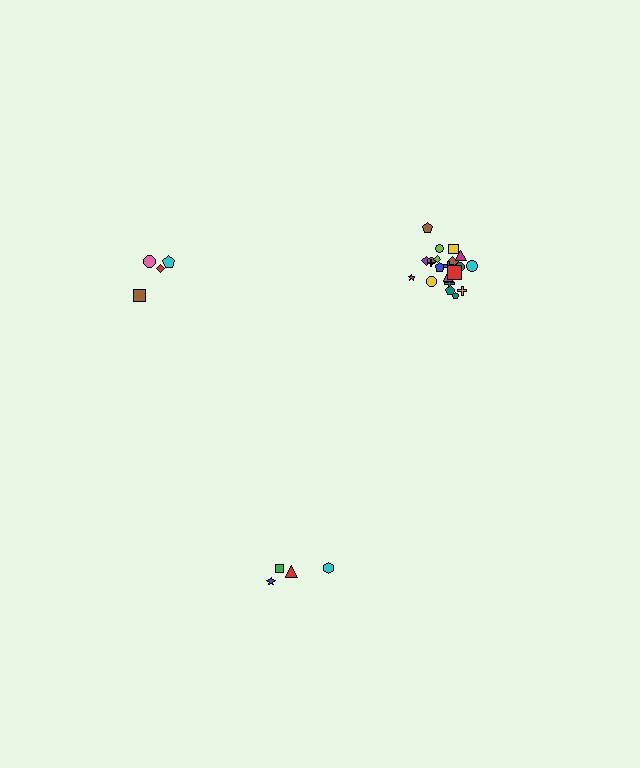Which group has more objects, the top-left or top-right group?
The top-right group.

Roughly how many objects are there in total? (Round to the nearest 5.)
Roughly 30 objects in total.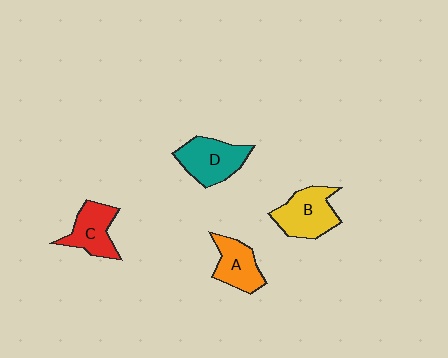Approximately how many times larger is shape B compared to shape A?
Approximately 1.3 times.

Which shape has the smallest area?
Shape A (orange).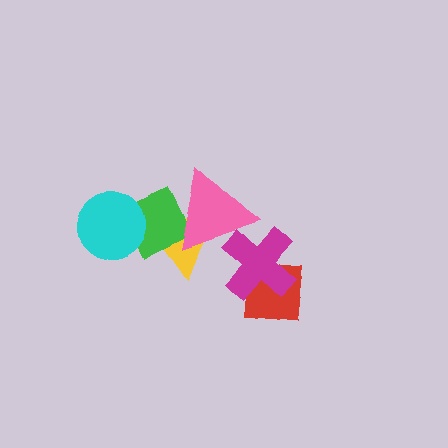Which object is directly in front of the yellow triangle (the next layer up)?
The green diamond is directly in front of the yellow triangle.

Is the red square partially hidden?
Yes, it is partially covered by another shape.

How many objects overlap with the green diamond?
3 objects overlap with the green diamond.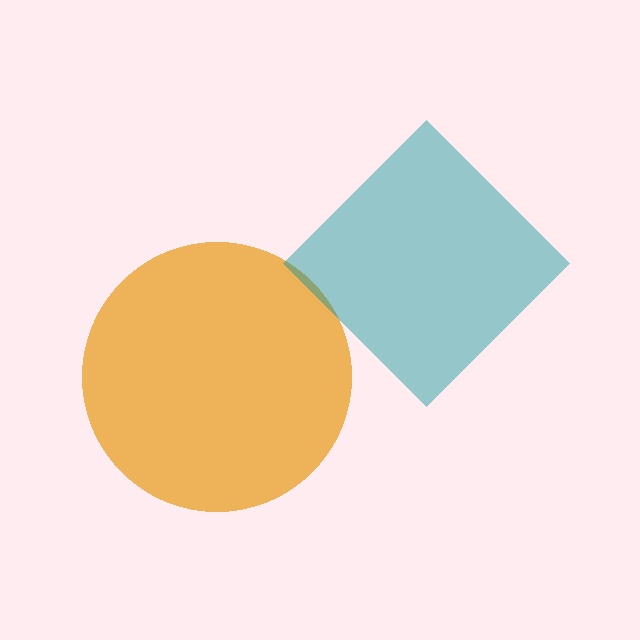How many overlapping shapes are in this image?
There are 2 overlapping shapes in the image.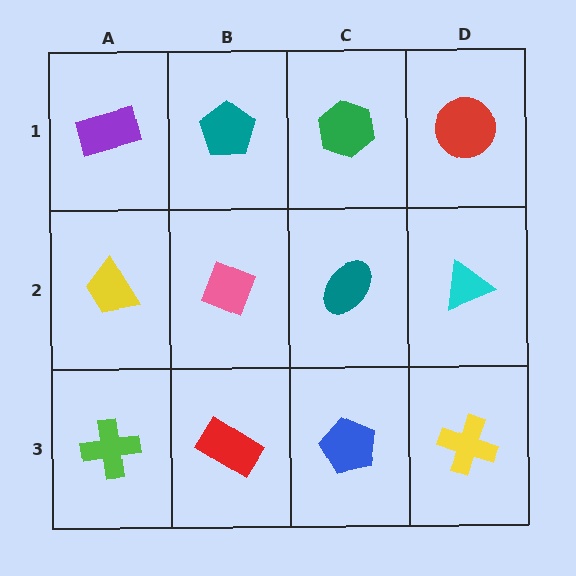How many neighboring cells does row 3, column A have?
2.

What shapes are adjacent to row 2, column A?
A purple rectangle (row 1, column A), a lime cross (row 3, column A), a pink diamond (row 2, column B).